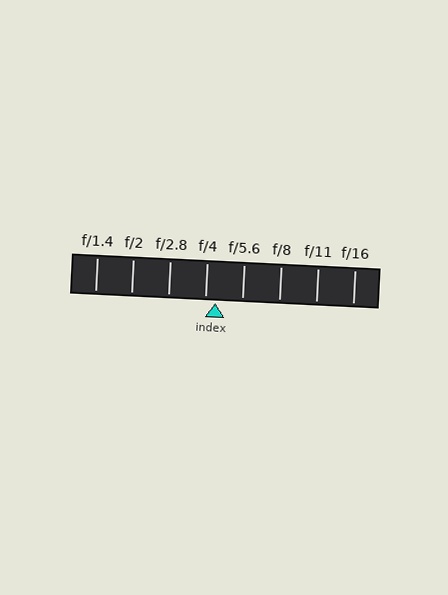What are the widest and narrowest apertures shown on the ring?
The widest aperture shown is f/1.4 and the narrowest is f/16.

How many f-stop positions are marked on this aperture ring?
There are 8 f-stop positions marked.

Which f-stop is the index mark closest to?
The index mark is closest to f/4.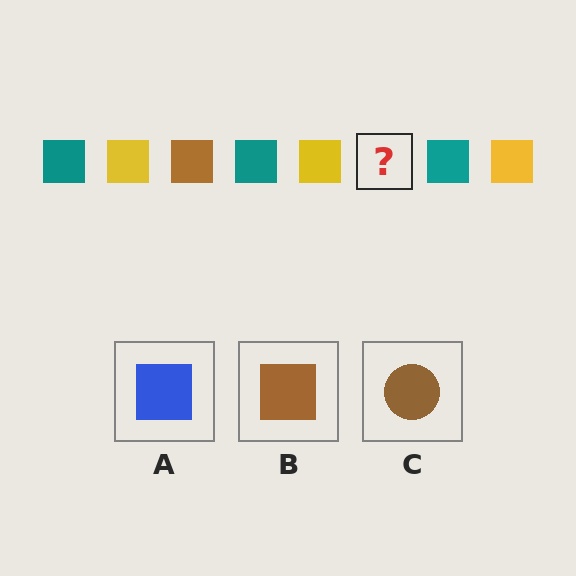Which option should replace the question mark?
Option B.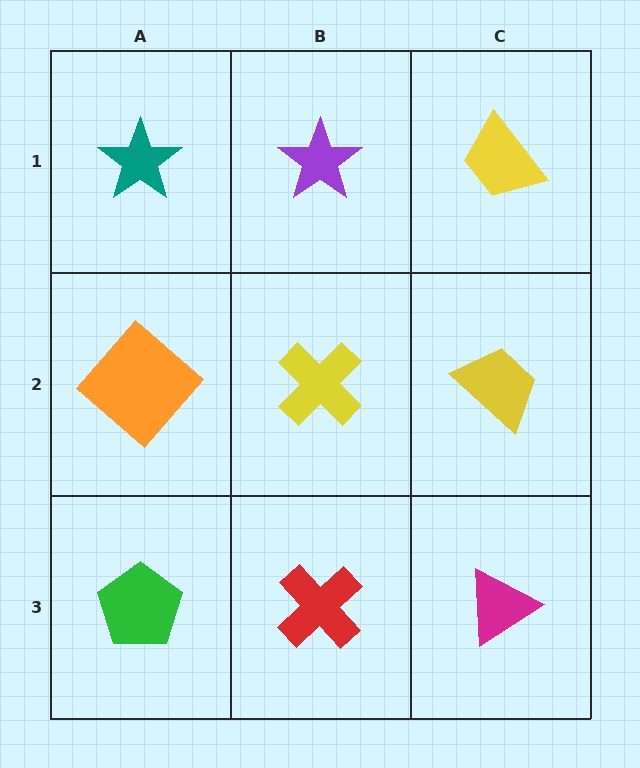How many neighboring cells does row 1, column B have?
3.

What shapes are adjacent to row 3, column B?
A yellow cross (row 2, column B), a green pentagon (row 3, column A), a magenta triangle (row 3, column C).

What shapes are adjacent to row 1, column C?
A yellow trapezoid (row 2, column C), a purple star (row 1, column B).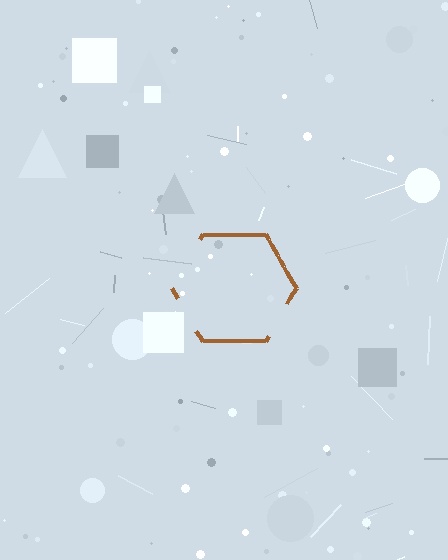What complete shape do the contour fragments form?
The contour fragments form a hexagon.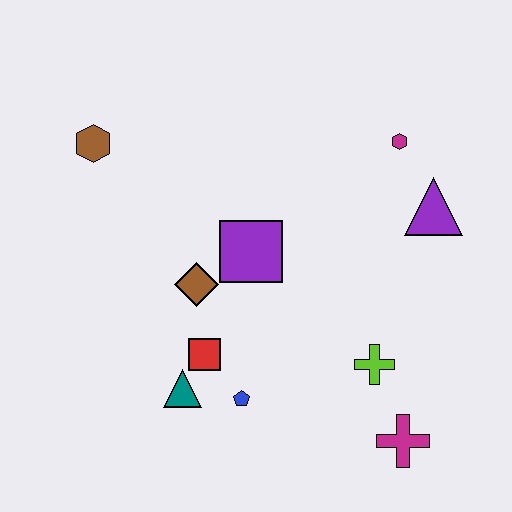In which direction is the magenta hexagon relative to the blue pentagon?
The magenta hexagon is above the blue pentagon.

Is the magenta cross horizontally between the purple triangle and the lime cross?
Yes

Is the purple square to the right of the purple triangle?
No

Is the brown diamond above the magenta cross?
Yes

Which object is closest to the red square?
The teal triangle is closest to the red square.